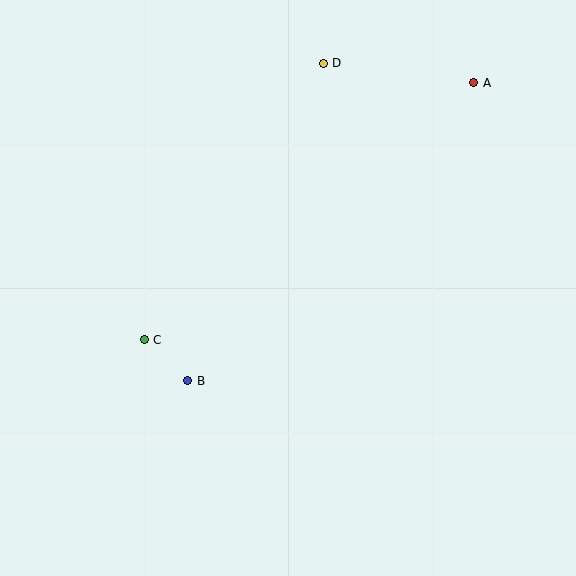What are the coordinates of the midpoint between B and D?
The midpoint between B and D is at (255, 222).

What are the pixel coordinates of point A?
Point A is at (474, 83).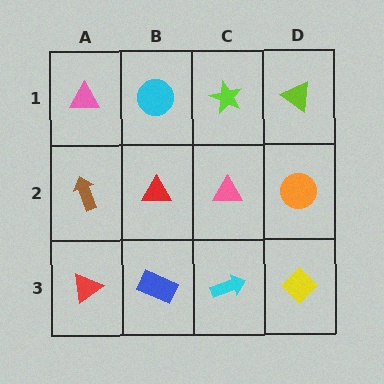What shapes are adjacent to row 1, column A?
A brown arrow (row 2, column A), a cyan circle (row 1, column B).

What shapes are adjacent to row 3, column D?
An orange circle (row 2, column D), a cyan arrow (row 3, column C).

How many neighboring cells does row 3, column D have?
2.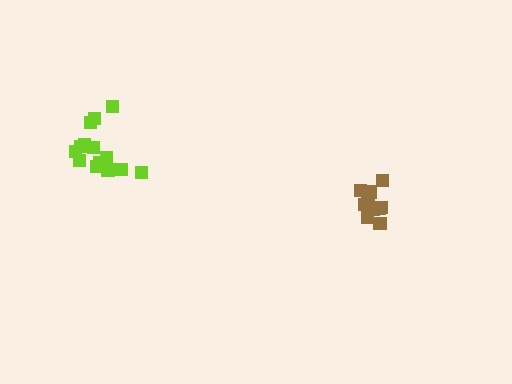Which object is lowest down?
The brown cluster is bottommost.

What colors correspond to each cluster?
The clusters are colored: lime, brown.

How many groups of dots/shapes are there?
There are 2 groups.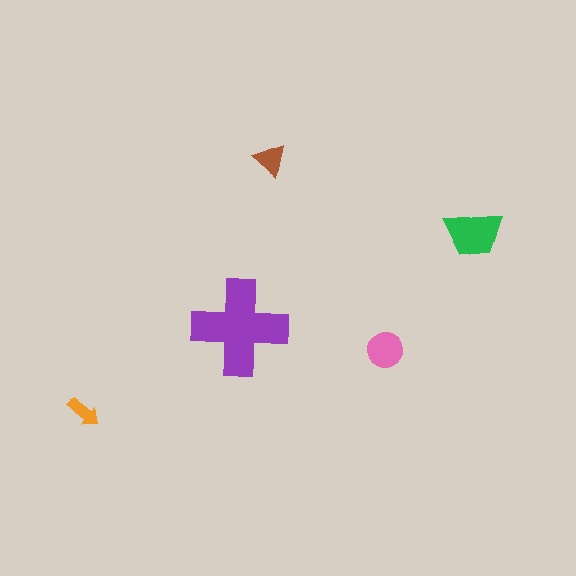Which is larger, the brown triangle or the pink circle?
The pink circle.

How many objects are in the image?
There are 5 objects in the image.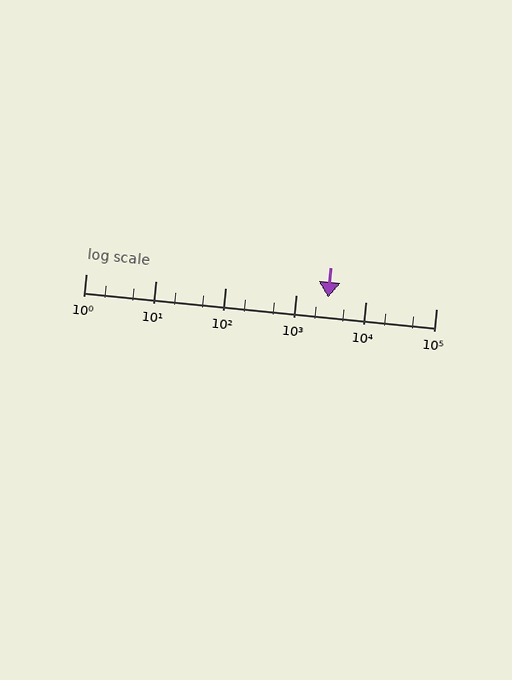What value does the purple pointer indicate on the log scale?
The pointer indicates approximately 2900.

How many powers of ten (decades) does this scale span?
The scale spans 5 decades, from 1 to 100000.